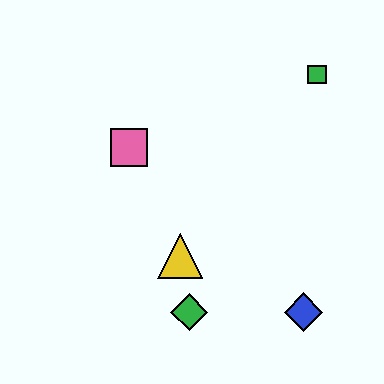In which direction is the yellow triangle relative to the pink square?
The yellow triangle is below the pink square.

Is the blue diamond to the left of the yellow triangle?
No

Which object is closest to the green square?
The pink square is closest to the green square.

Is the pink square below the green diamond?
No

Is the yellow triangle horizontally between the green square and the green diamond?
No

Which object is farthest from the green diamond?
The green square is farthest from the green diamond.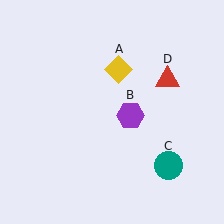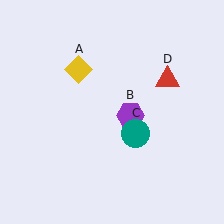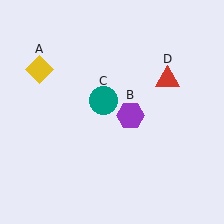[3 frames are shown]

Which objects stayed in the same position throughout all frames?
Purple hexagon (object B) and red triangle (object D) remained stationary.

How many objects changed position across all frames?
2 objects changed position: yellow diamond (object A), teal circle (object C).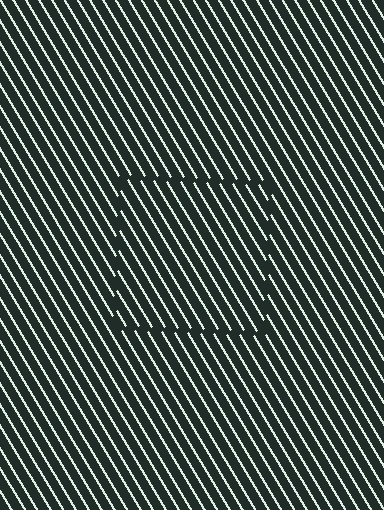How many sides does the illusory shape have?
4 sides — the line-ends trace a square.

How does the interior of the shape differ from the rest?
The interior of the shape contains the same grating, shifted by half a period — the contour is defined by the phase discontinuity where line-ends from the inner and outer gratings abut.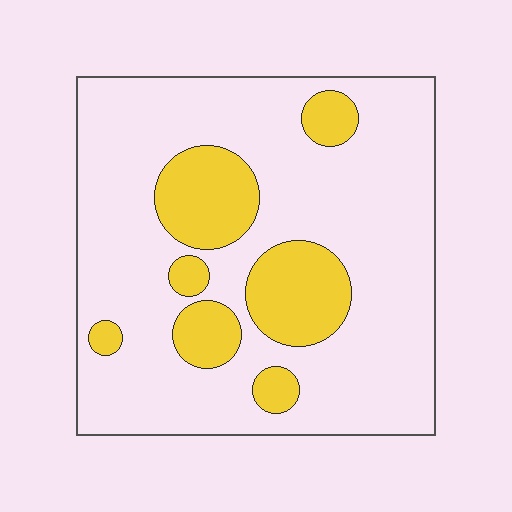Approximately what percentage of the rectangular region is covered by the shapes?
Approximately 20%.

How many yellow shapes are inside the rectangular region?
7.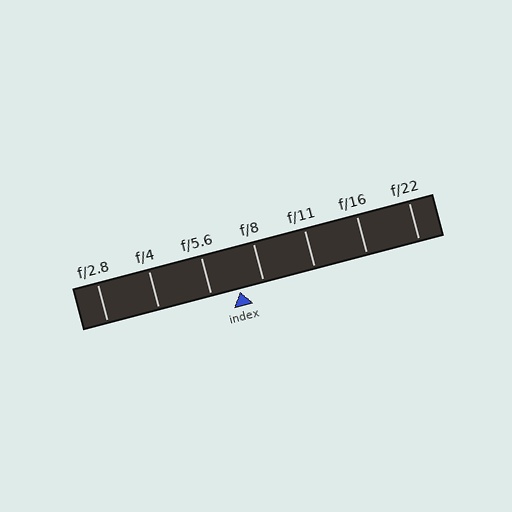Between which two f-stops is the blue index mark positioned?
The index mark is between f/5.6 and f/8.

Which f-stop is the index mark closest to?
The index mark is closest to f/8.